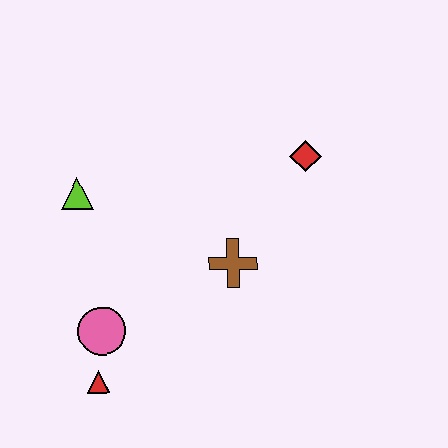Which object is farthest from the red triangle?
The red diamond is farthest from the red triangle.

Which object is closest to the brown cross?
The red diamond is closest to the brown cross.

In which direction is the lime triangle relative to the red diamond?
The lime triangle is to the left of the red diamond.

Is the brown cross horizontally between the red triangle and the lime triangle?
No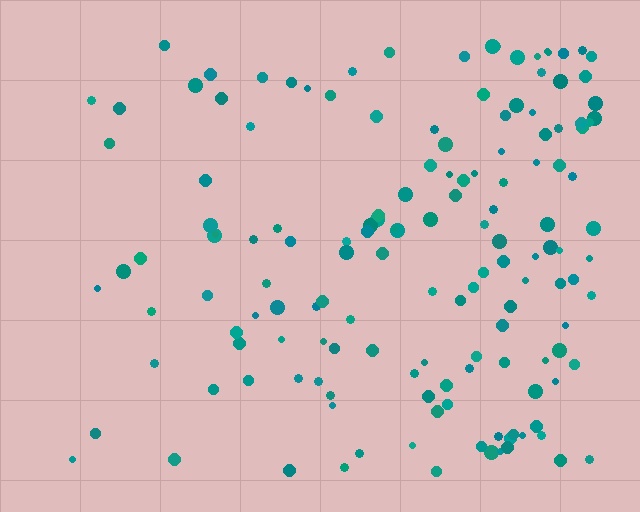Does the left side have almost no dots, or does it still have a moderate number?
Still a moderate number, just noticeably fewer than the right.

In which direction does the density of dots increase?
From left to right, with the right side densest.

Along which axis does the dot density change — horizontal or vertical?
Horizontal.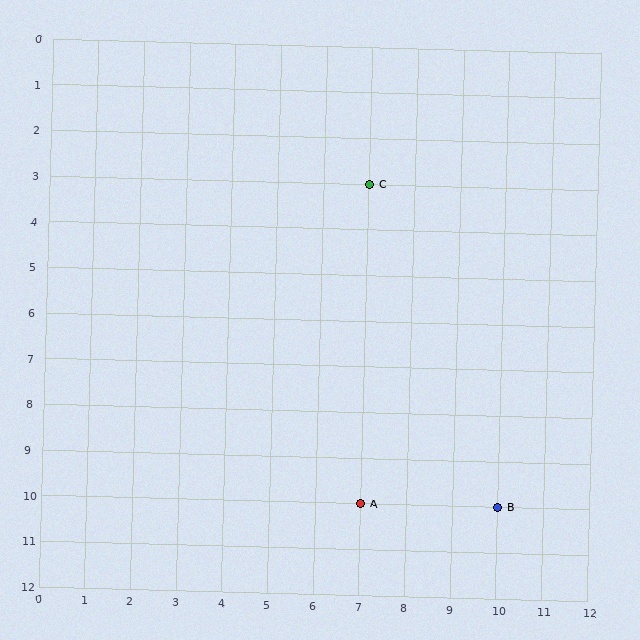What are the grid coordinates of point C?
Point C is at grid coordinates (7, 3).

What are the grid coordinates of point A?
Point A is at grid coordinates (7, 10).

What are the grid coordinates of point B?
Point B is at grid coordinates (10, 10).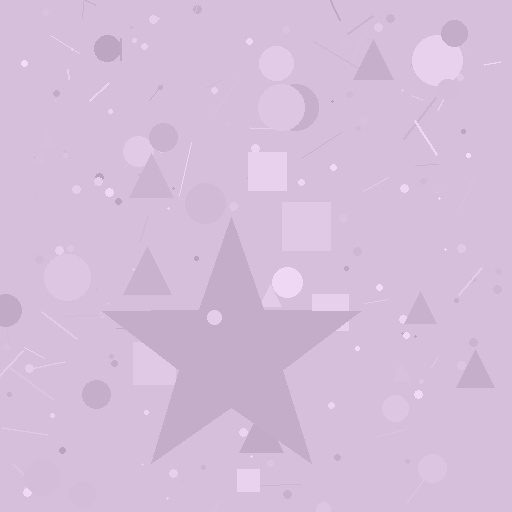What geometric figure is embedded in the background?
A star is embedded in the background.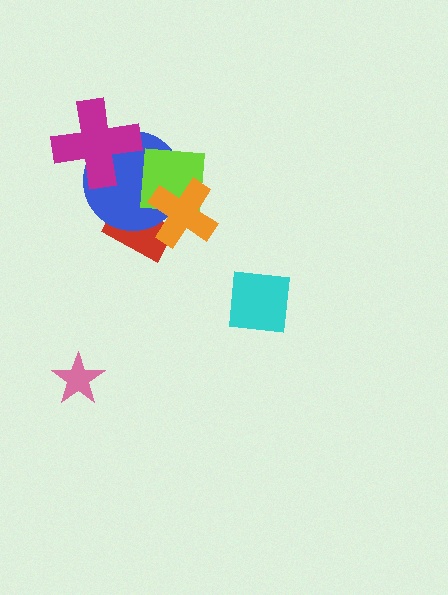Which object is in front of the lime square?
The orange cross is in front of the lime square.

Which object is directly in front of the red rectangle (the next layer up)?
The blue circle is directly in front of the red rectangle.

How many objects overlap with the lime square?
3 objects overlap with the lime square.